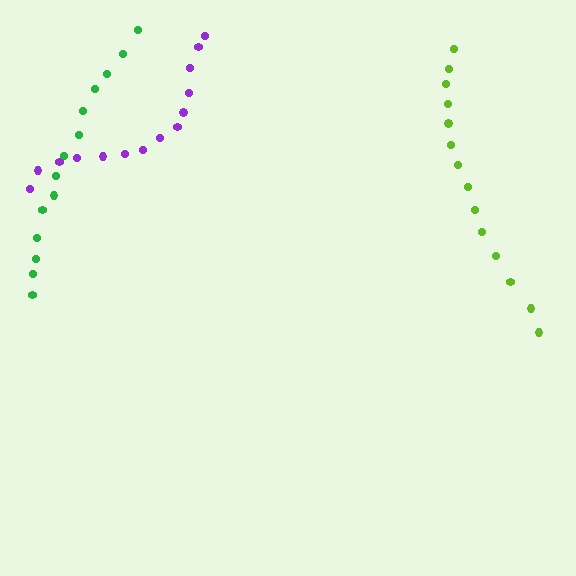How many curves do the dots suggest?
There are 3 distinct paths.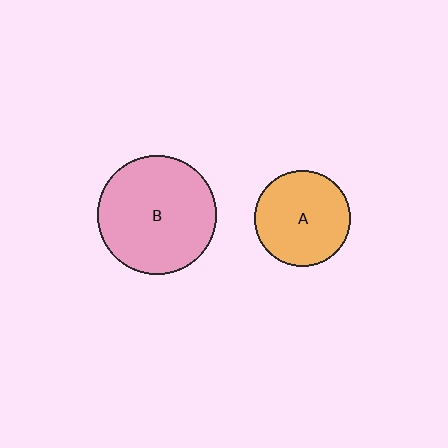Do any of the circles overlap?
No, none of the circles overlap.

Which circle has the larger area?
Circle B (pink).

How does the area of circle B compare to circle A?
Approximately 1.5 times.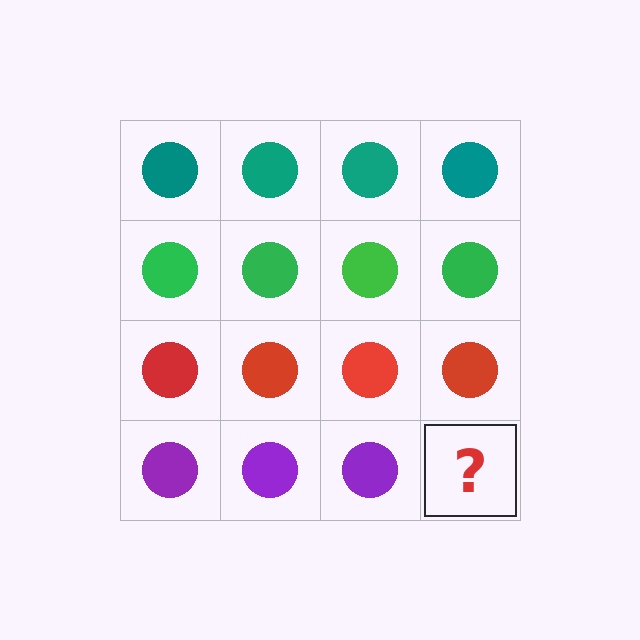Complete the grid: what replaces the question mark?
The question mark should be replaced with a purple circle.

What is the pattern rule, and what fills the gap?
The rule is that each row has a consistent color. The gap should be filled with a purple circle.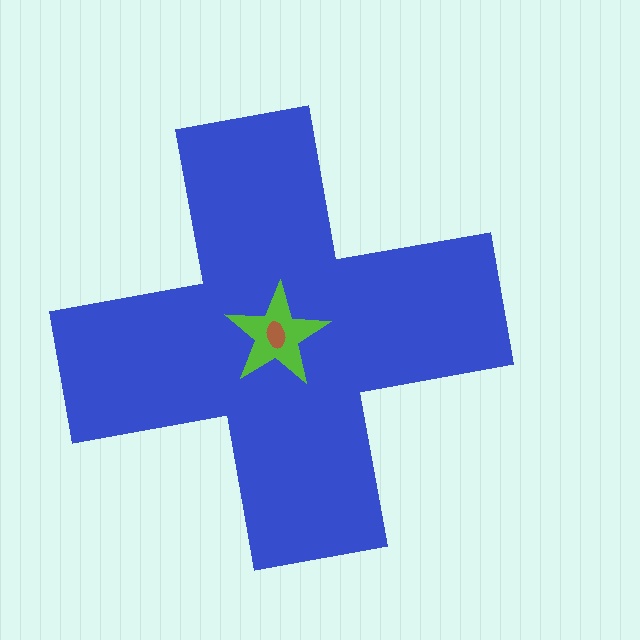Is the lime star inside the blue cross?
Yes.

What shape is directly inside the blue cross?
The lime star.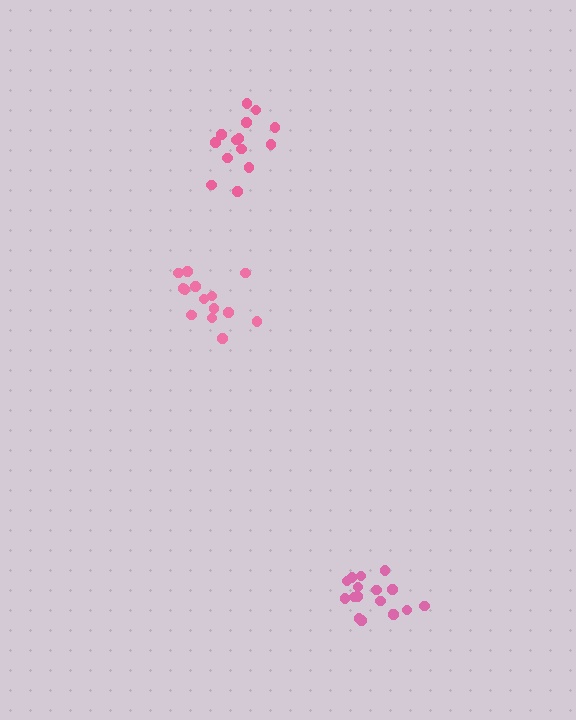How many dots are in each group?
Group 1: 16 dots, Group 2: 14 dots, Group 3: 14 dots (44 total).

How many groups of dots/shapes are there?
There are 3 groups.